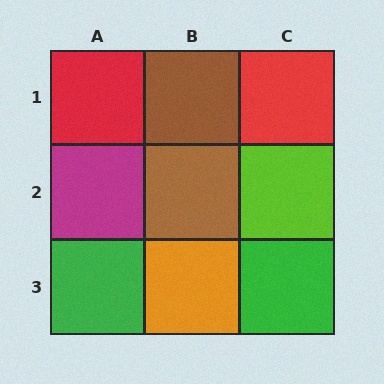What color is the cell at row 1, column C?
Red.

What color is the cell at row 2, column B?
Brown.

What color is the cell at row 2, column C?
Lime.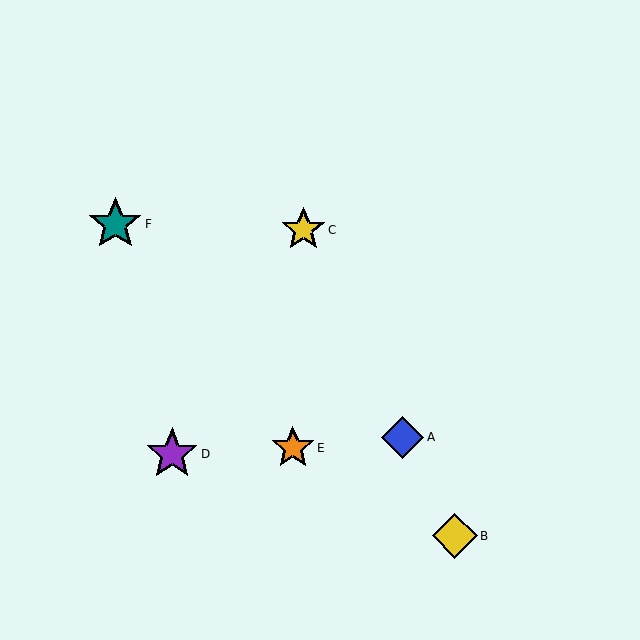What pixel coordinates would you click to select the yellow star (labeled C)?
Click at (303, 230) to select the yellow star C.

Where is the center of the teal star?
The center of the teal star is at (115, 224).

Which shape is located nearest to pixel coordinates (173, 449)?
The purple star (labeled D) at (172, 454) is nearest to that location.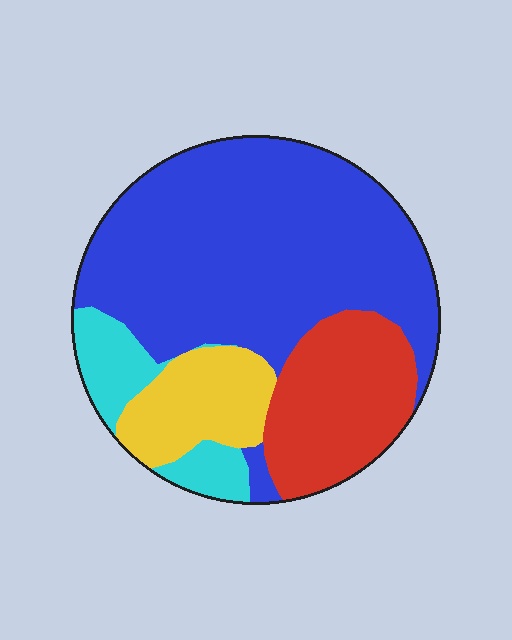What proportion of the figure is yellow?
Yellow covers around 10% of the figure.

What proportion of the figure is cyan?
Cyan covers around 10% of the figure.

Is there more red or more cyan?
Red.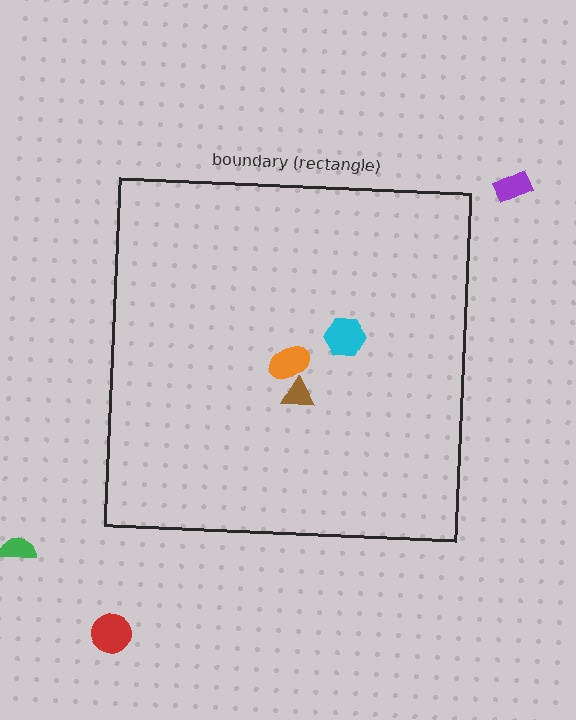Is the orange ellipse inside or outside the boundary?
Inside.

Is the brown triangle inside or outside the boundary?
Inside.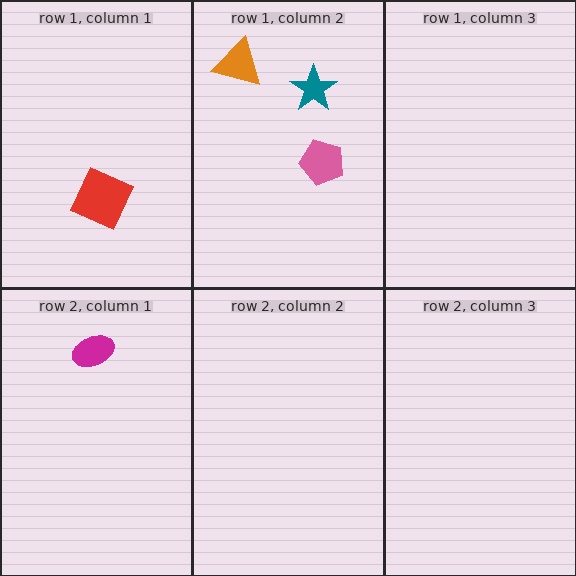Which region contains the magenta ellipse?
The row 2, column 1 region.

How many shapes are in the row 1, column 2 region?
3.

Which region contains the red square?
The row 1, column 1 region.